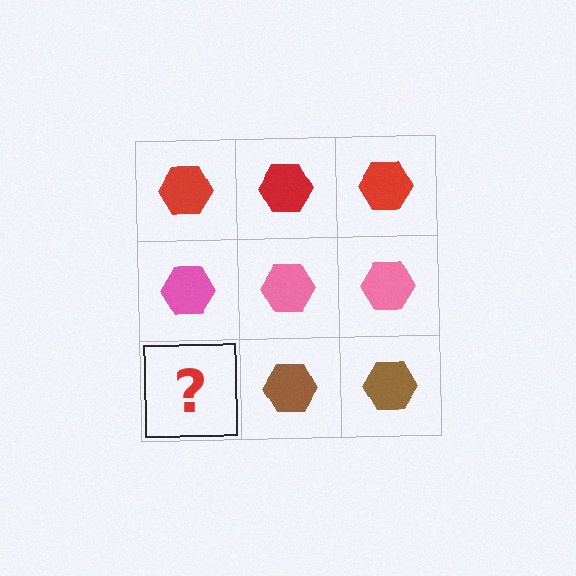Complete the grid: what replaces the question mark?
The question mark should be replaced with a brown hexagon.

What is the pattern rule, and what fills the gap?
The rule is that each row has a consistent color. The gap should be filled with a brown hexagon.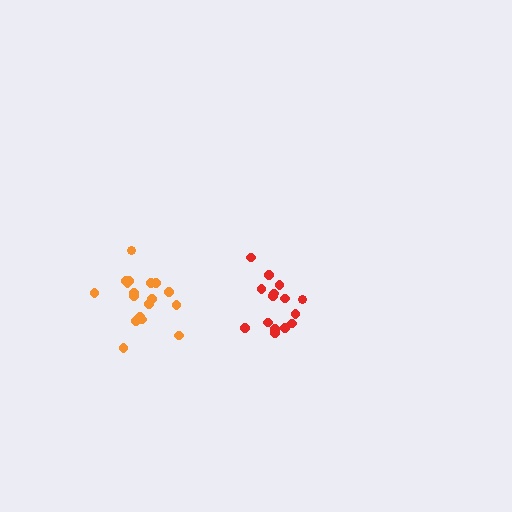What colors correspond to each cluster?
The clusters are colored: orange, red.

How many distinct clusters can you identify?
There are 2 distinct clusters.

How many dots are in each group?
Group 1: 18 dots, Group 2: 15 dots (33 total).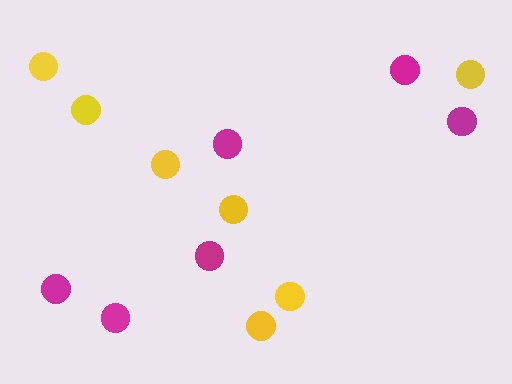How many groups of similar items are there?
There are 2 groups: one group of magenta circles (6) and one group of yellow circles (7).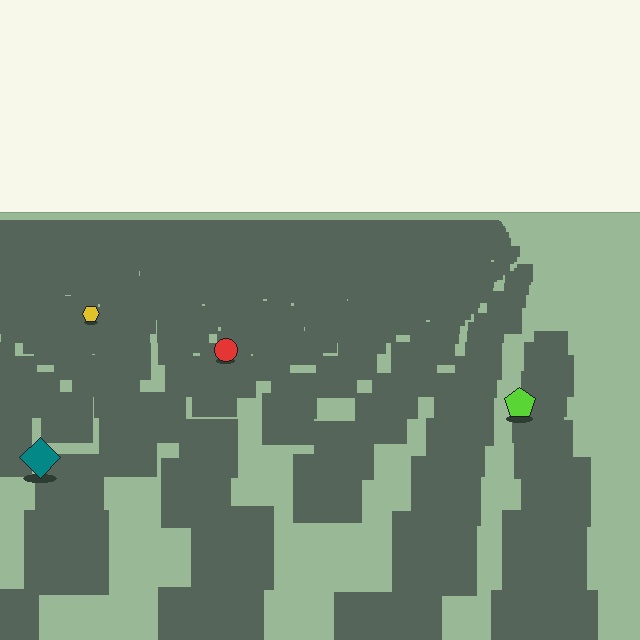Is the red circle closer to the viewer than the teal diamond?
No. The teal diamond is closer — you can tell from the texture gradient: the ground texture is coarser near it.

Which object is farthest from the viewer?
The yellow hexagon is farthest from the viewer. It appears smaller and the ground texture around it is denser.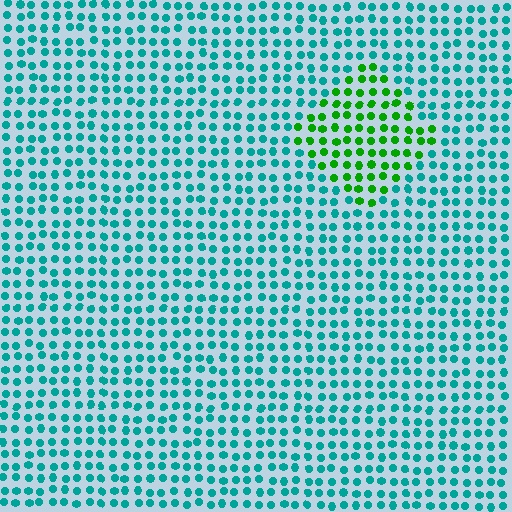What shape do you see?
I see a diamond.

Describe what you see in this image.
The image is filled with small teal elements in a uniform arrangement. A diamond-shaped region is visible where the elements are tinted to a slightly different hue, forming a subtle color boundary.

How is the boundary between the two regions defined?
The boundary is defined purely by a slight shift in hue (about 57 degrees). Spacing, size, and orientation are identical on both sides.